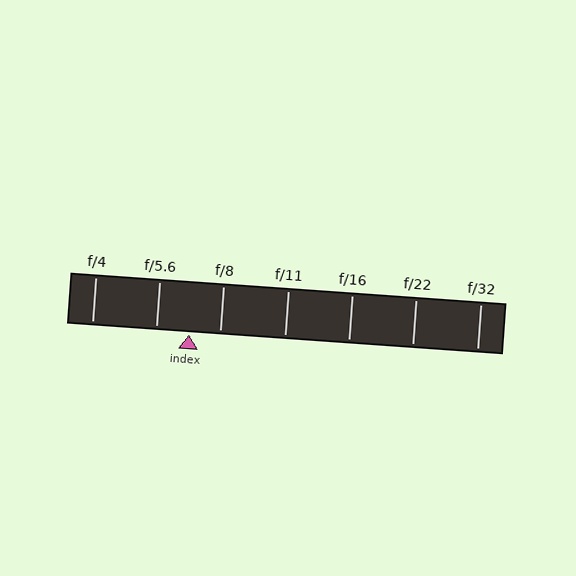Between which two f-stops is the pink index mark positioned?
The index mark is between f/5.6 and f/8.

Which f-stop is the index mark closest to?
The index mark is closest to f/8.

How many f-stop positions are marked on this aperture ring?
There are 7 f-stop positions marked.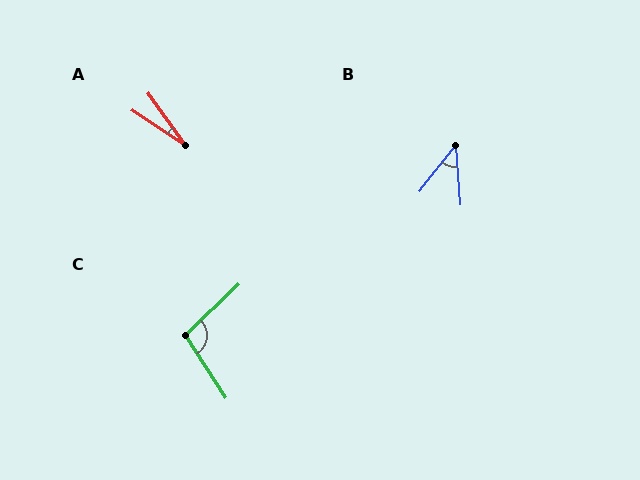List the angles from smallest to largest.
A (21°), B (42°), C (100°).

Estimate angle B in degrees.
Approximately 42 degrees.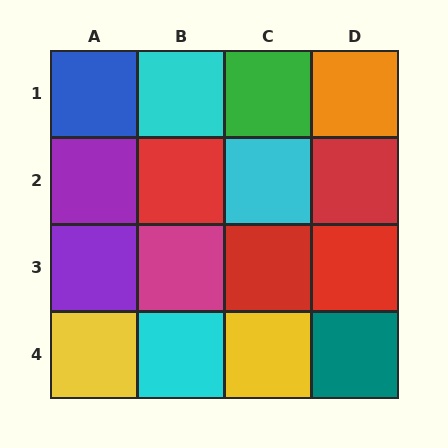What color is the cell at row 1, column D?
Orange.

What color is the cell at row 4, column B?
Cyan.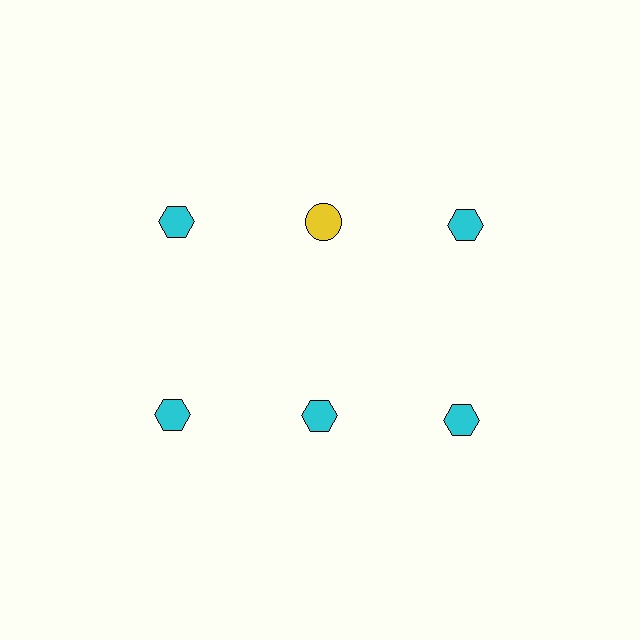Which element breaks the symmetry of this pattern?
The yellow circle in the top row, second from left column breaks the symmetry. All other shapes are cyan hexagons.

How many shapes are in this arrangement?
There are 6 shapes arranged in a grid pattern.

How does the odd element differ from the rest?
It differs in both color (yellow instead of cyan) and shape (circle instead of hexagon).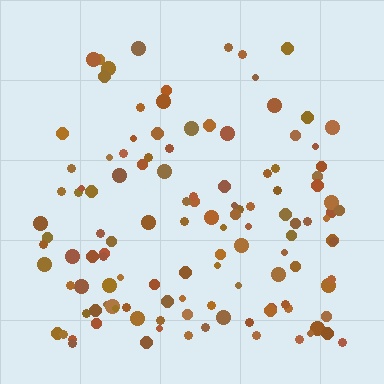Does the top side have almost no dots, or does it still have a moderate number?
Still a moderate number, just noticeably fewer than the bottom.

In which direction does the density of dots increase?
From top to bottom, with the bottom side densest.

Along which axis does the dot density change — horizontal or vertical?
Vertical.